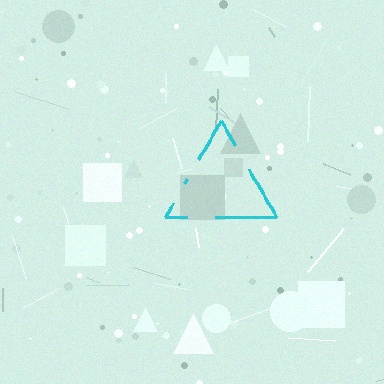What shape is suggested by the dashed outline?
The dashed outline suggests a triangle.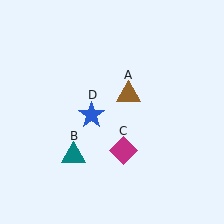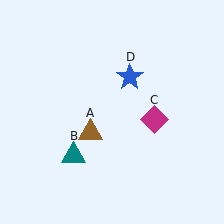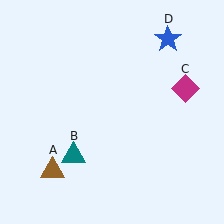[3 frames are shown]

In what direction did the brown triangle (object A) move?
The brown triangle (object A) moved down and to the left.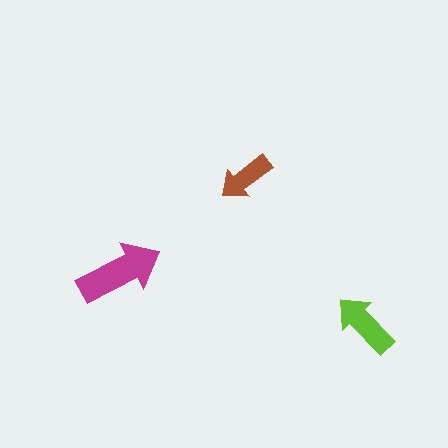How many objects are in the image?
There are 3 objects in the image.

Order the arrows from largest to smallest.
the magenta one, the lime one, the brown one.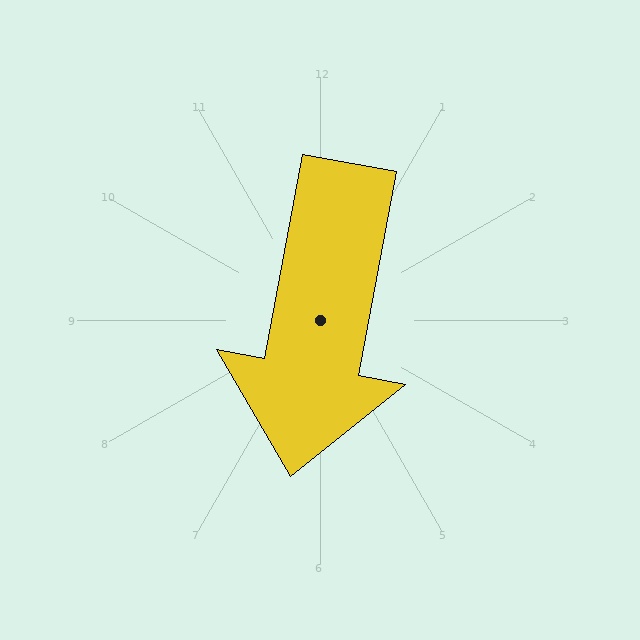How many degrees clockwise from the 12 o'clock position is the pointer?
Approximately 191 degrees.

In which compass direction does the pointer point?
South.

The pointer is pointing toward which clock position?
Roughly 6 o'clock.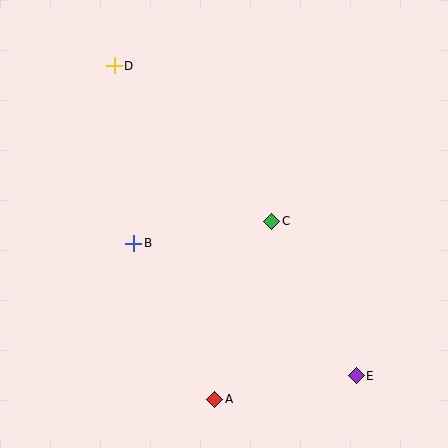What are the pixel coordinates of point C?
Point C is at (272, 221).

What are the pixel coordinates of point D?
Point D is at (114, 66).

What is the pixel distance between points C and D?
The distance between C and D is 221 pixels.